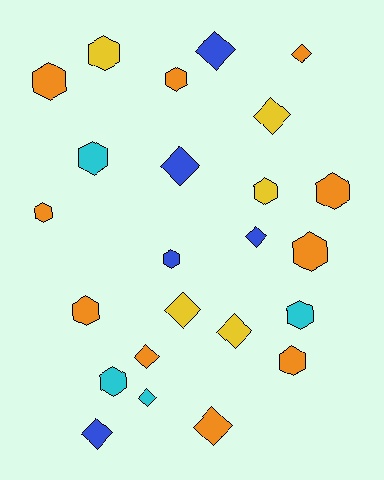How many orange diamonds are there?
There are 3 orange diamonds.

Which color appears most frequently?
Orange, with 10 objects.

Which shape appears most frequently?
Hexagon, with 13 objects.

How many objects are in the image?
There are 24 objects.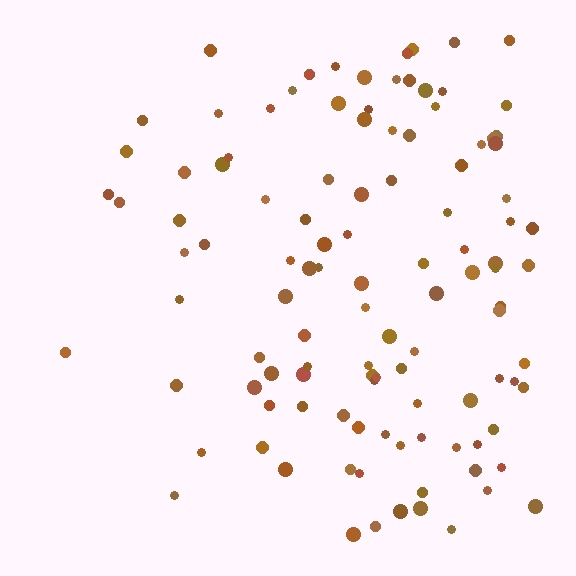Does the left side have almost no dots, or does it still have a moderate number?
Still a moderate number, just noticeably fewer than the right.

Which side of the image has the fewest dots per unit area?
The left.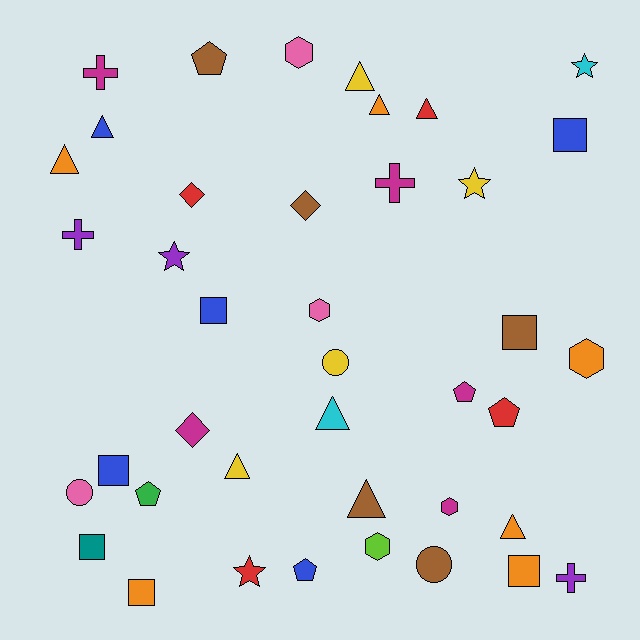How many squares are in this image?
There are 7 squares.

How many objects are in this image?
There are 40 objects.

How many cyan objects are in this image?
There are 2 cyan objects.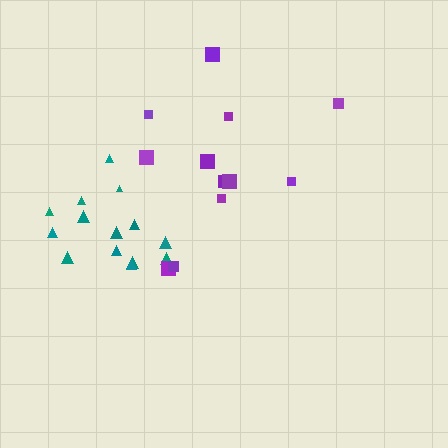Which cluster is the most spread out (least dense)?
Purple.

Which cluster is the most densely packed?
Teal.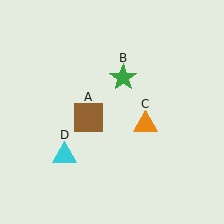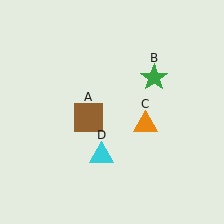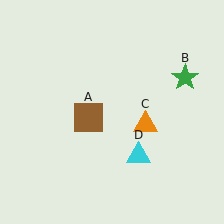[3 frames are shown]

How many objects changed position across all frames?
2 objects changed position: green star (object B), cyan triangle (object D).